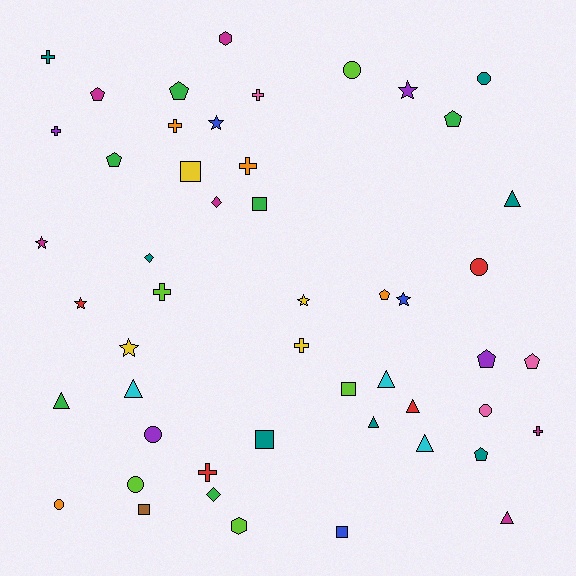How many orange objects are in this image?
There are 4 orange objects.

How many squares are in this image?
There are 6 squares.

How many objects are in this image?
There are 50 objects.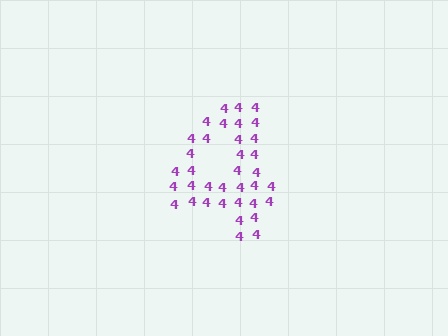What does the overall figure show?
The overall figure shows the digit 4.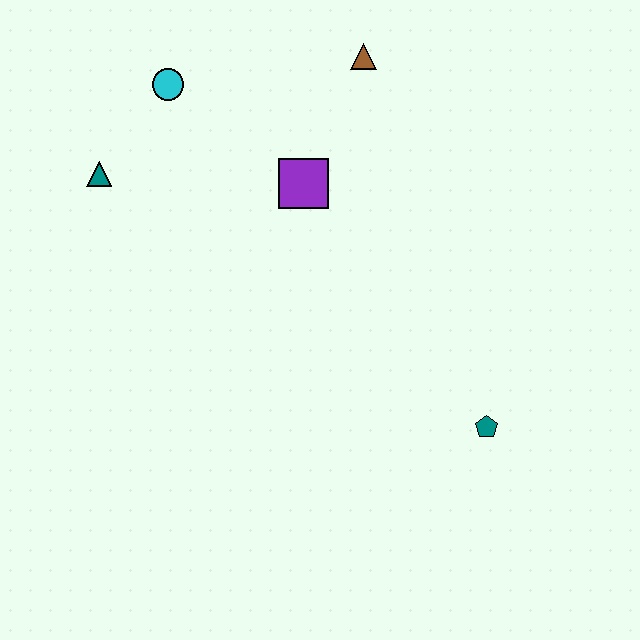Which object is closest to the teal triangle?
The cyan circle is closest to the teal triangle.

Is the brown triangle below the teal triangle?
No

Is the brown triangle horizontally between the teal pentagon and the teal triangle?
Yes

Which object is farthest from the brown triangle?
The teal pentagon is farthest from the brown triangle.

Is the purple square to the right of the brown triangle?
No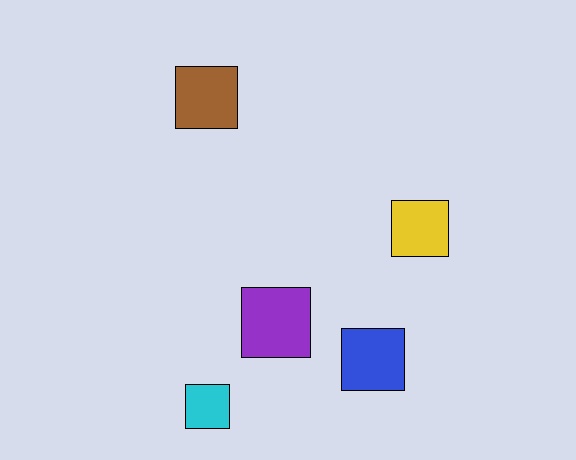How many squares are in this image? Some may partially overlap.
There are 5 squares.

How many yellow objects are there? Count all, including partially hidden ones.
There is 1 yellow object.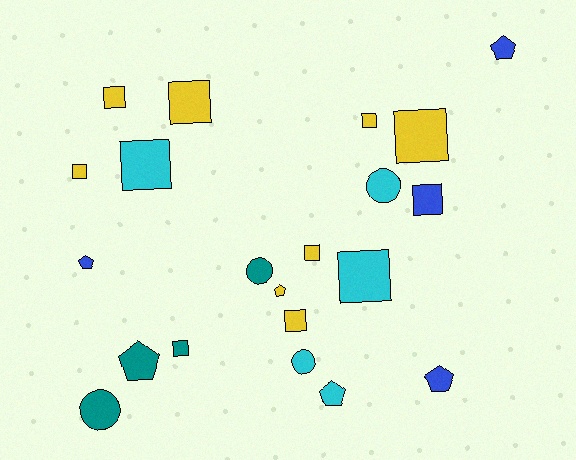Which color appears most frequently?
Yellow, with 8 objects.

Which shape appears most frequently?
Square, with 11 objects.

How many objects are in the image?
There are 21 objects.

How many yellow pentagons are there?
There is 1 yellow pentagon.